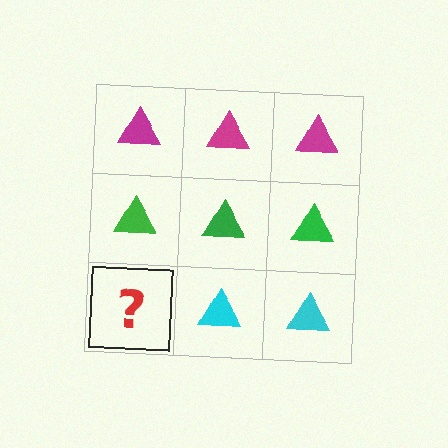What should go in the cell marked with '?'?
The missing cell should contain a cyan triangle.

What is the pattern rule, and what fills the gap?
The rule is that each row has a consistent color. The gap should be filled with a cyan triangle.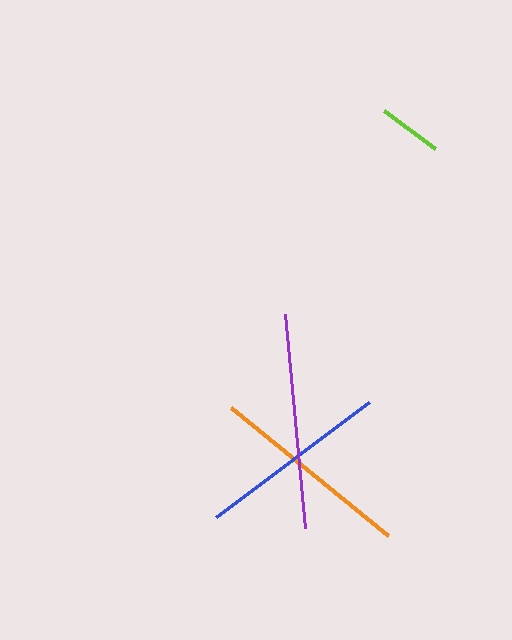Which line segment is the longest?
The purple line is the longest at approximately 215 pixels.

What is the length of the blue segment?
The blue segment is approximately 192 pixels long.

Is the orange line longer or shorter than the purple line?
The purple line is longer than the orange line.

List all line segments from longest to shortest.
From longest to shortest: purple, orange, blue, lime.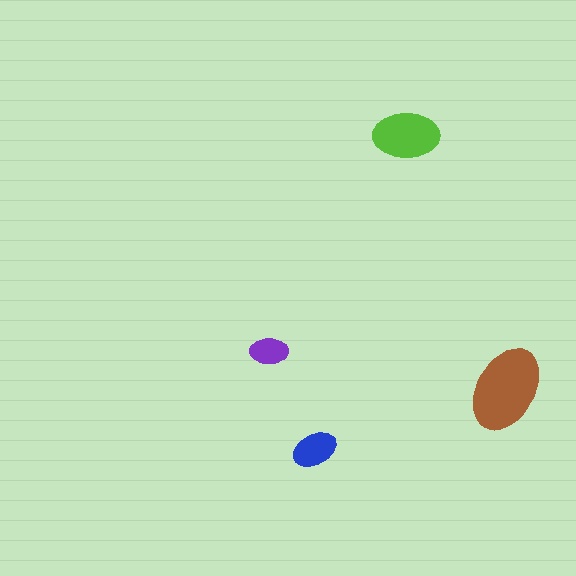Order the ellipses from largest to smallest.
the brown one, the lime one, the blue one, the purple one.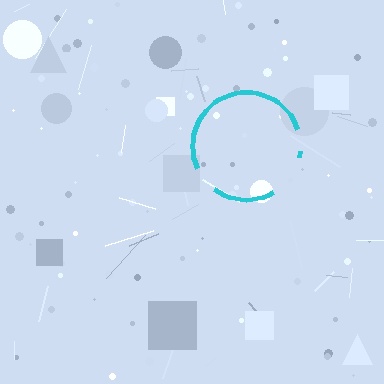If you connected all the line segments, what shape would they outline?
They would outline a circle.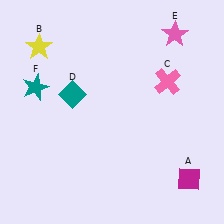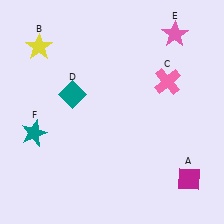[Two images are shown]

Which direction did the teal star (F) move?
The teal star (F) moved down.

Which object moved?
The teal star (F) moved down.